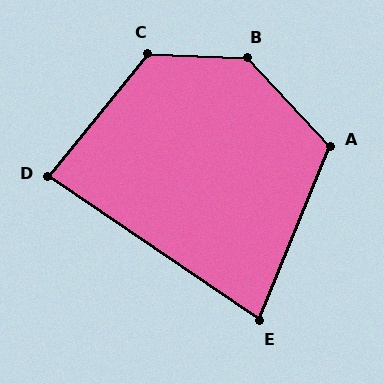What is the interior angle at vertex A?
Approximately 115 degrees (obtuse).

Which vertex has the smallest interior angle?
E, at approximately 78 degrees.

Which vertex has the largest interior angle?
B, at approximately 135 degrees.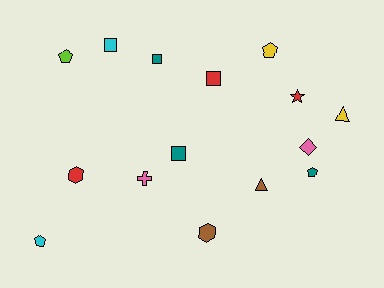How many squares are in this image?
There are 4 squares.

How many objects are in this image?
There are 15 objects.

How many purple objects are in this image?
There are no purple objects.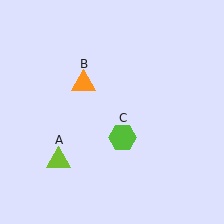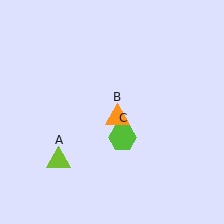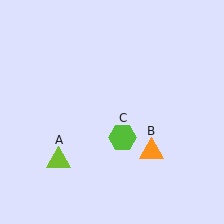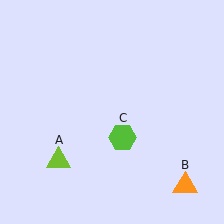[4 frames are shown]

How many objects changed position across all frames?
1 object changed position: orange triangle (object B).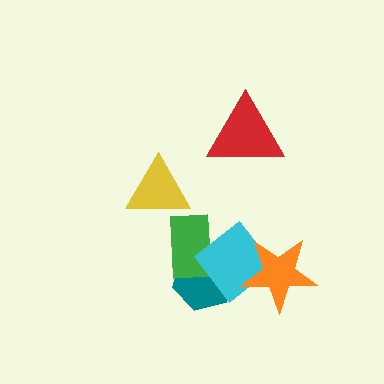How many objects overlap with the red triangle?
0 objects overlap with the red triangle.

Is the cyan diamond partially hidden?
Yes, it is partially covered by another shape.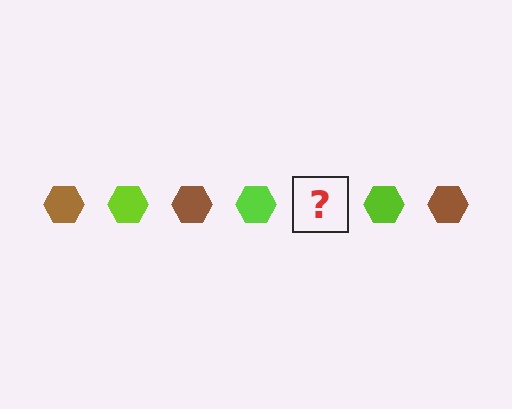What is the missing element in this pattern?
The missing element is a brown hexagon.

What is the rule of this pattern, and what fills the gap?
The rule is that the pattern cycles through brown, lime hexagons. The gap should be filled with a brown hexagon.